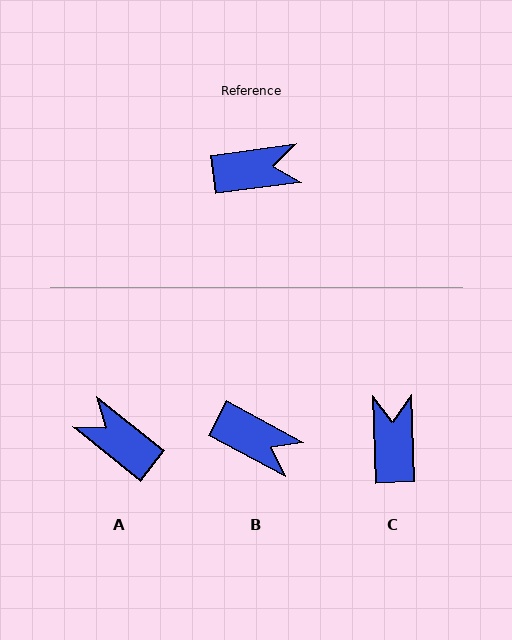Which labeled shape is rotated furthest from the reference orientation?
A, about 134 degrees away.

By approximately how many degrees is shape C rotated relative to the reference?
Approximately 84 degrees counter-clockwise.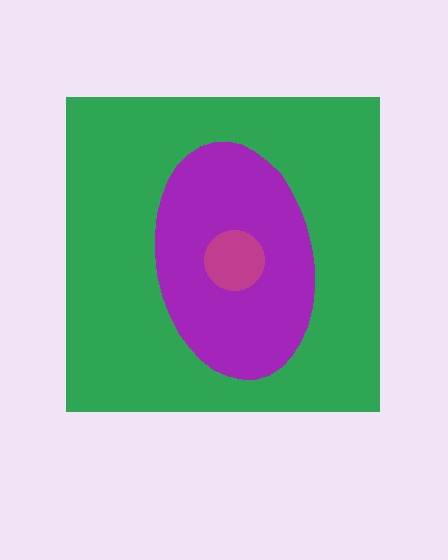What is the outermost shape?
The green square.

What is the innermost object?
The magenta circle.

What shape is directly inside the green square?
The purple ellipse.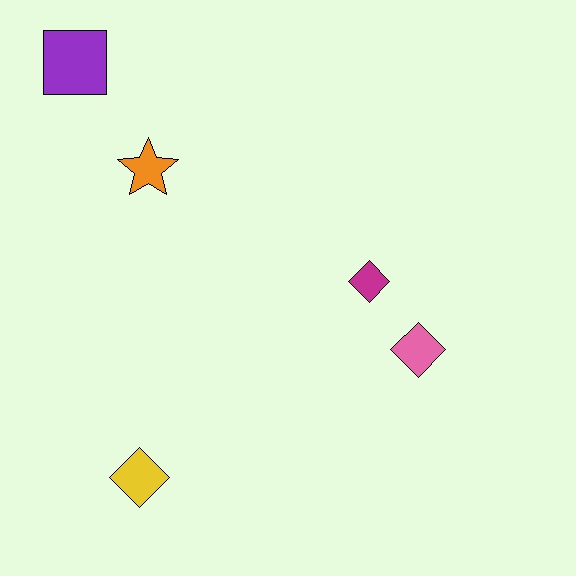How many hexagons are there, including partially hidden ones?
There are no hexagons.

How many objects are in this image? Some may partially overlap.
There are 5 objects.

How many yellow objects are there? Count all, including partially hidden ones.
There is 1 yellow object.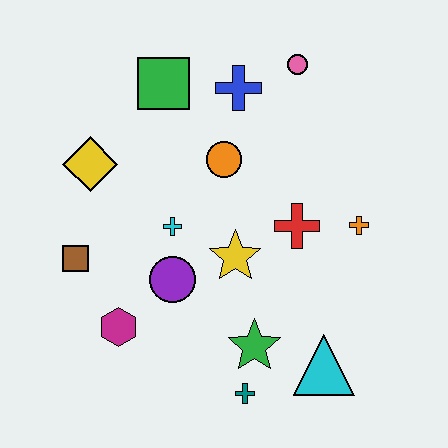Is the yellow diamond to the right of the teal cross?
No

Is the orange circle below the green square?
Yes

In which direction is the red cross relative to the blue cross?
The red cross is below the blue cross.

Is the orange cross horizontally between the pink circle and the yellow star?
No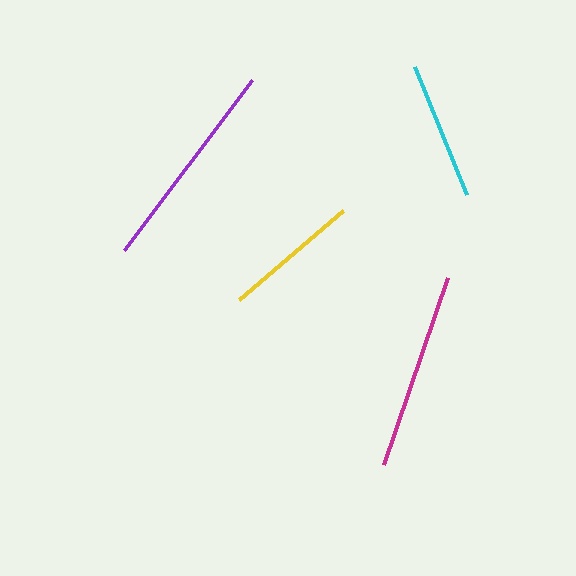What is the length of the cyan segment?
The cyan segment is approximately 139 pixels long.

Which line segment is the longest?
The purple line is the longest at approximately 213 pixels.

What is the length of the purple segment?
The purple segment is approximately 213 pixels long.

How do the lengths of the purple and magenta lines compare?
The purple and magenta lines are approximately the same length.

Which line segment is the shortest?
The yellow line is the shortest at approximately 136 pixels.